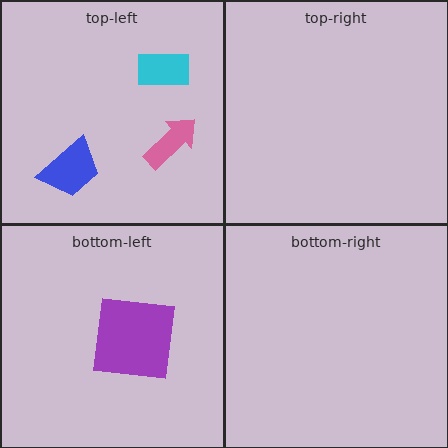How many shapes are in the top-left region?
3.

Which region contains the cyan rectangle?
The top-left region.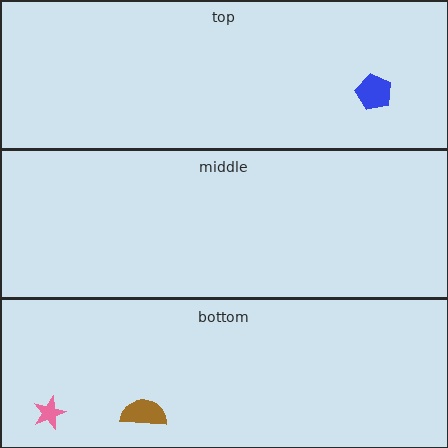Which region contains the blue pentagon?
The top region.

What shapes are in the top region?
The blue pentagon.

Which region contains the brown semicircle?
The bottom region.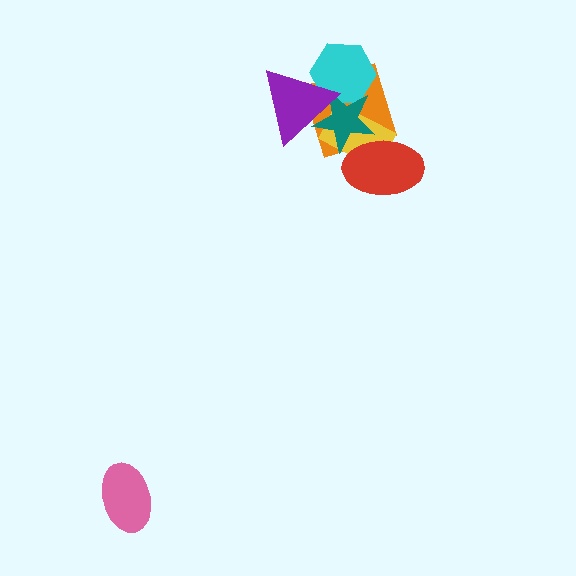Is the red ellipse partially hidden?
Yes, it is partially covered by another shape.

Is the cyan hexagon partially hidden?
Yes, it is partially covered by another shape.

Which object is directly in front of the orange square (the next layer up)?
The yellow rectangle is directly in front of the orange square.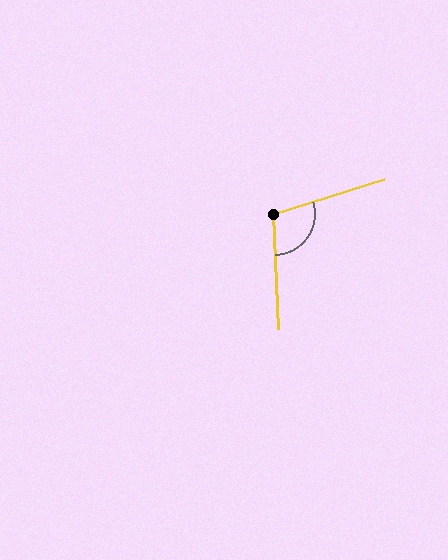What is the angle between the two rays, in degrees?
Approximately 105 degrees.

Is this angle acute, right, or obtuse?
It is obtuse.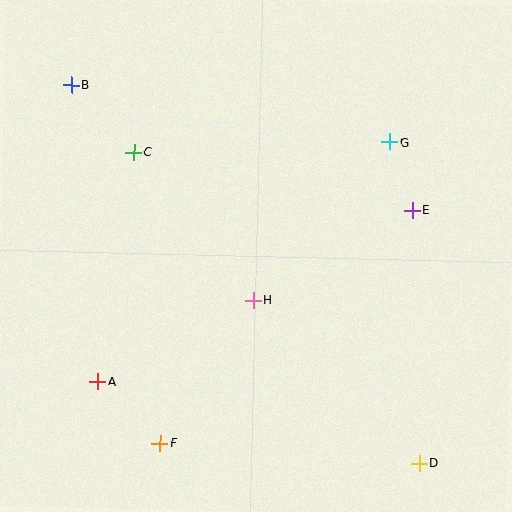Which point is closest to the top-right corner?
Point G is closest to the top-right corner.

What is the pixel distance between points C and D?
The distance between C and D is 422 pixels.